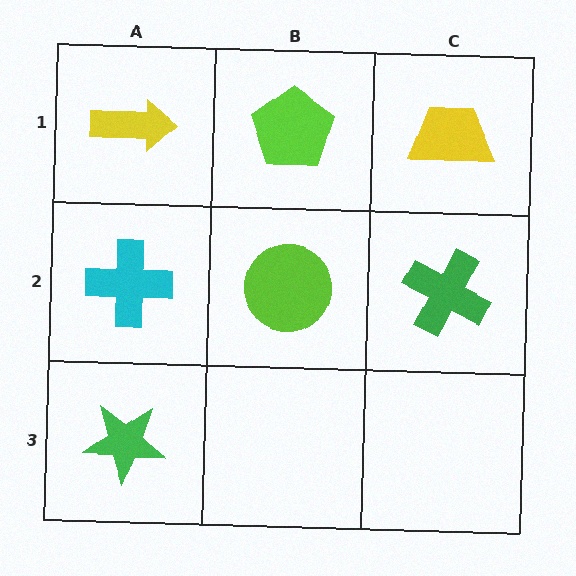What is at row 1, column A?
A yellow arrow.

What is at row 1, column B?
A lime pentagon.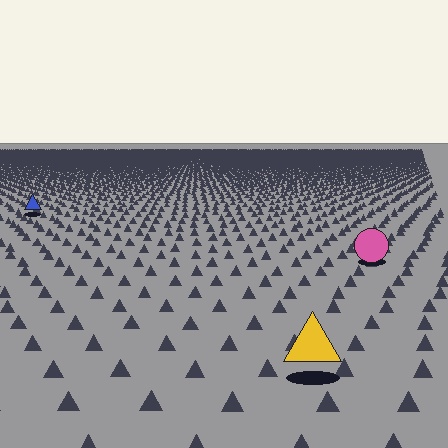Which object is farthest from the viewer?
The blue triangle is farthest from the viewer. It appears smaller and the ground texture around it is denser.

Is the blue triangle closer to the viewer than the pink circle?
No. The pink circle is closer — you can tell from the texture gradient: the ground texture is coarser near it.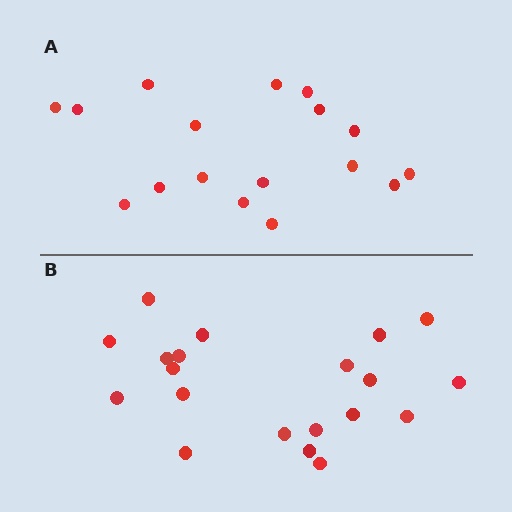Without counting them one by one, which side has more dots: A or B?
Region B (the bottom region) has more dots.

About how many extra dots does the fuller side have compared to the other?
Region B has just a few more — roughly 2 or 3 more dots than region A.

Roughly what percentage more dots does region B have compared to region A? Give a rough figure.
About 20% more.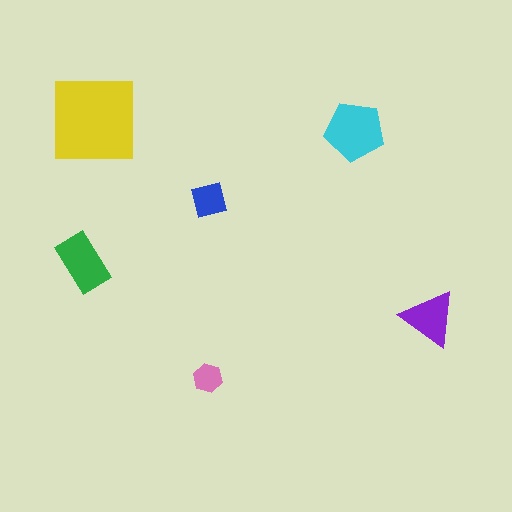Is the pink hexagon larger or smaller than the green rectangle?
Smaller.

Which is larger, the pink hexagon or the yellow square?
The yellow square.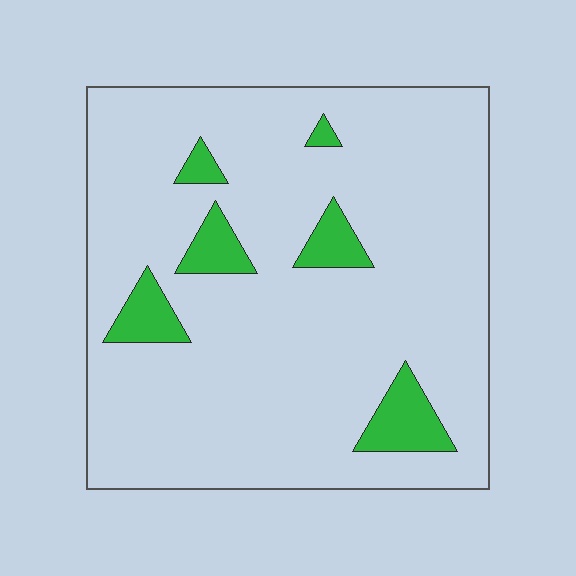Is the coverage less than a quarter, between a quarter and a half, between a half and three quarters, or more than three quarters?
Less than a quarter.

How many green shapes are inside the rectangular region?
6.